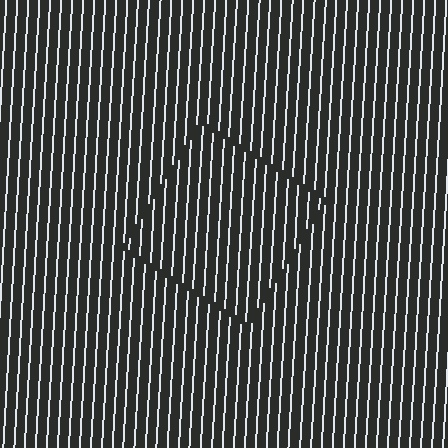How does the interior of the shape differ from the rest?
The interior of the shape contains the same grating, shifted by half a period — the contour is defined by the phase discontinuity where line-ends from the inner and outer gratings abut.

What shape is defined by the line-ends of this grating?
An illusory square. The interior of the shape contains the same grating, shifted by half a period — the contour is defined by the phase discontinuity where line-ends from the inner and outer gratings abut.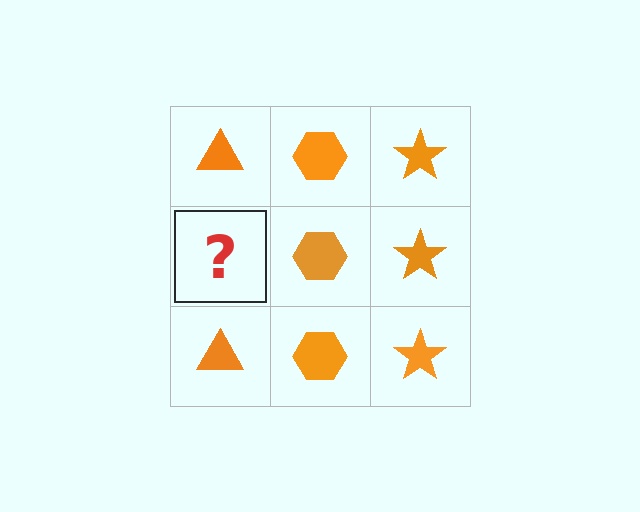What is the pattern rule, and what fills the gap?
The rule is that each column has a consistent shape. The gap should be filled with an orange triangle.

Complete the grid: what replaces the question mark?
The question mark should be replaced with an orange triangle.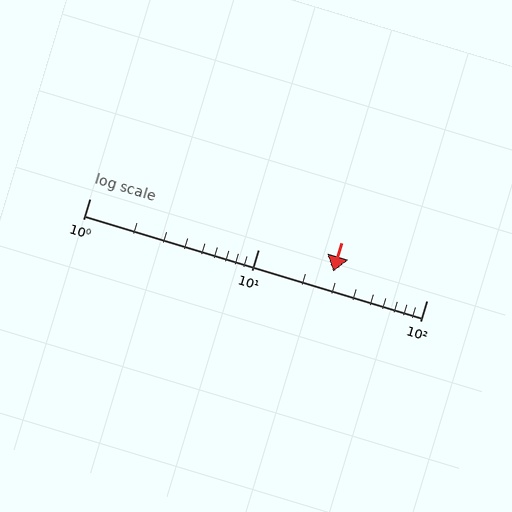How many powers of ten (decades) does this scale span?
The scale spans 2 decades, from 1 to 100.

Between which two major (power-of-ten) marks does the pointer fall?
The pointer is between 10 and 100.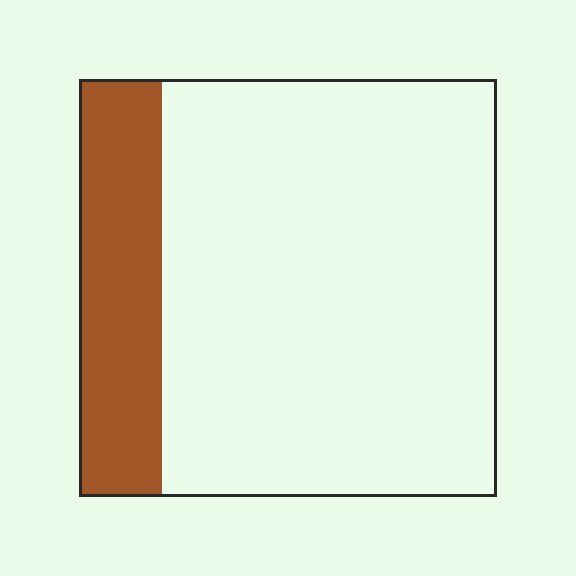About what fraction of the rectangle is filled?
About one fifth (1/5).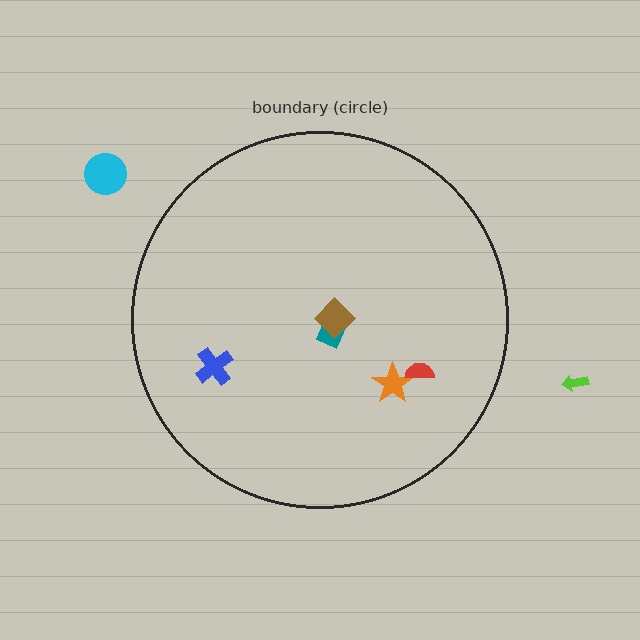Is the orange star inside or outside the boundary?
Inside.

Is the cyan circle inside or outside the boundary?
Outside.